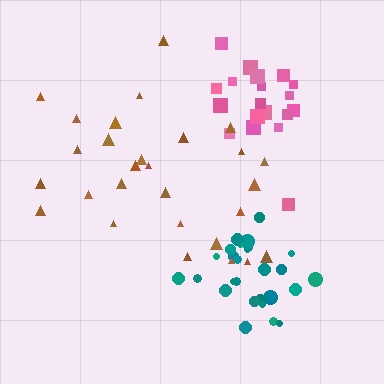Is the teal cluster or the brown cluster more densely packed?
Teal.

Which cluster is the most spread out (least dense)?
Brown.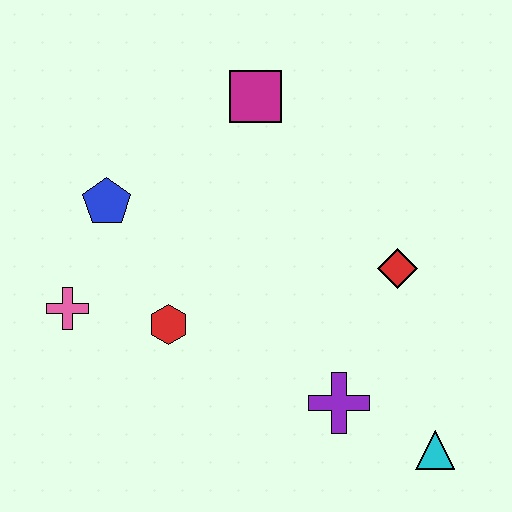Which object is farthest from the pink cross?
The cyan triangle is farthest from the pink cross.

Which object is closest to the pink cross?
The red hexagon is closest to the pink cross.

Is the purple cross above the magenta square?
No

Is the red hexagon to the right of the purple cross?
No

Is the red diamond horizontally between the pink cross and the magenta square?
No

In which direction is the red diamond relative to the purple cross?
The red diamond is above the purple cross.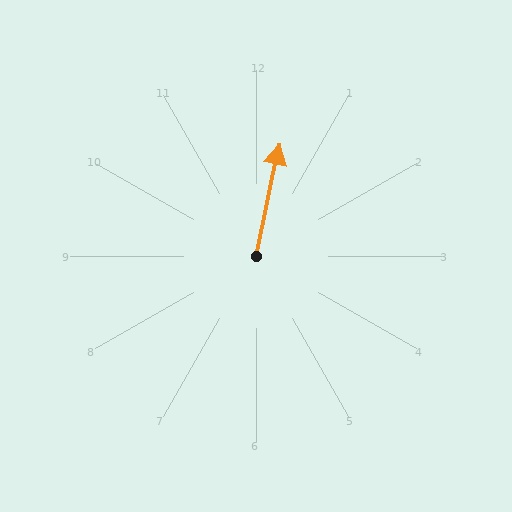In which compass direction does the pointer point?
North.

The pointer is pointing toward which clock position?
Roughly 12 o'clock.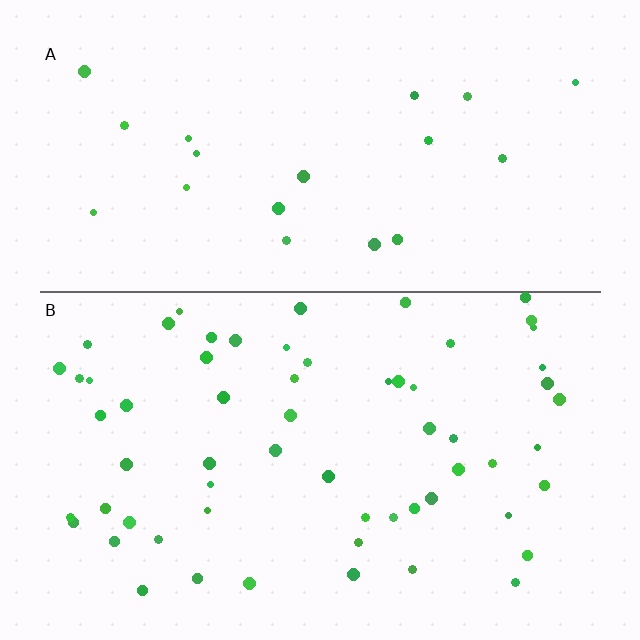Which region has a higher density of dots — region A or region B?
B (the bottom).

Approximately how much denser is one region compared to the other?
Approximately 3.0× — region B over region A.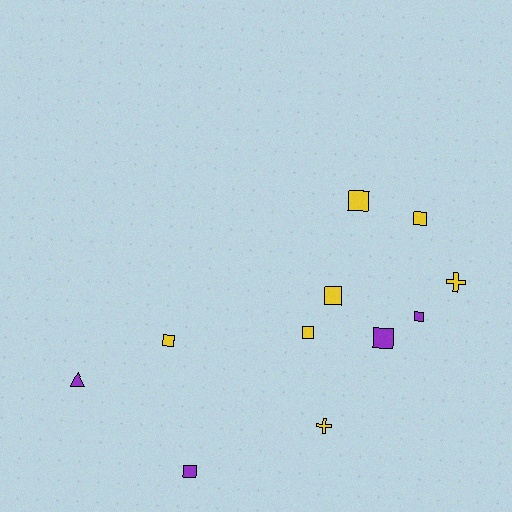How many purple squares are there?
There are 3 purple squares.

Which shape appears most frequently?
Square, with 8 objects.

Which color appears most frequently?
Yellow, with 7 objects.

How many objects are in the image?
There are 11 objects.